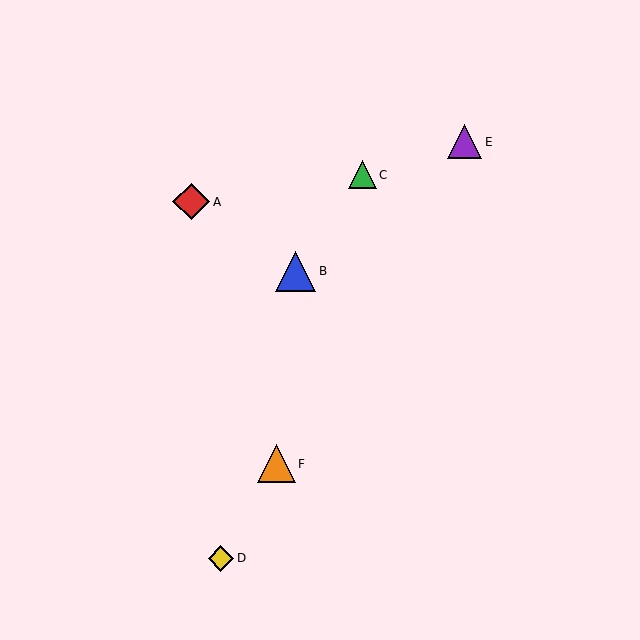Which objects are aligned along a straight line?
Objects D, E, F are aligned along a straight line.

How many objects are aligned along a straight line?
3 objects (D, E, F) are aligned along a straight line.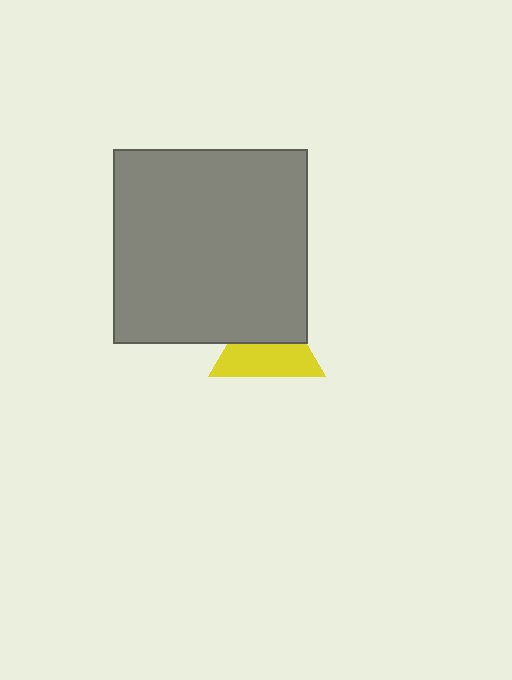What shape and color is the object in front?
The object in front is a gray square.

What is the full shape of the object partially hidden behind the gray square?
The partially hidden object is a yellow triangle.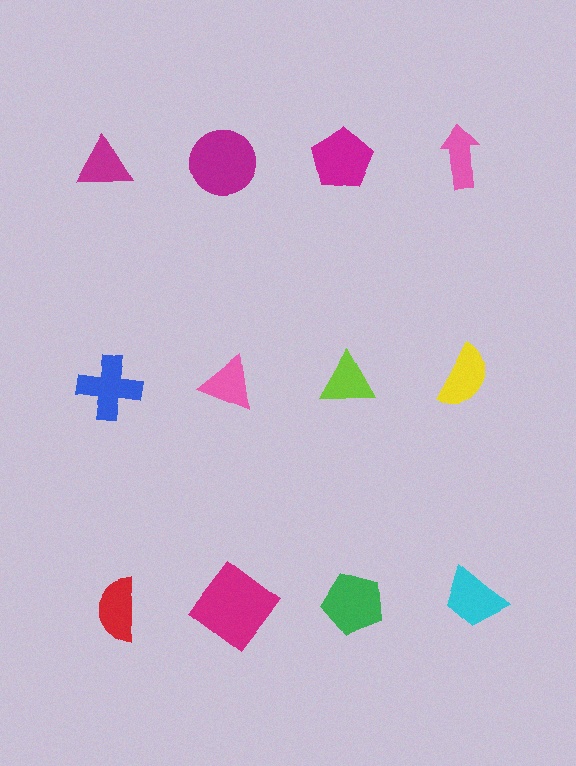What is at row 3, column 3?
A green pentagon.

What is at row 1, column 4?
A pink arrow.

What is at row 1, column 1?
A magenta triangle.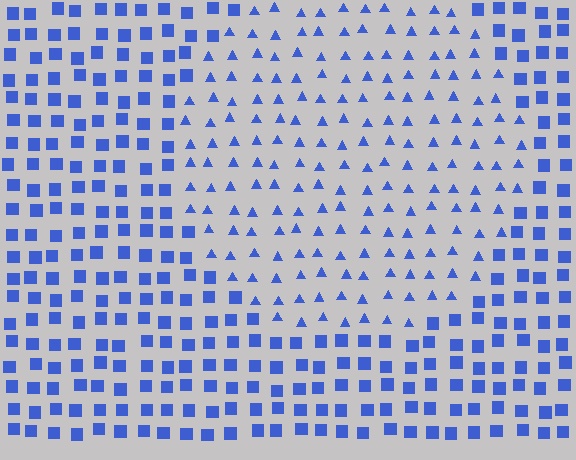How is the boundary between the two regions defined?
The boundary is defined by a change in element shape: triangles inside vs. squares outside. All elements share the same color and spacing.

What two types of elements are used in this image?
The image uses triangles inside the circle region and squares outside it.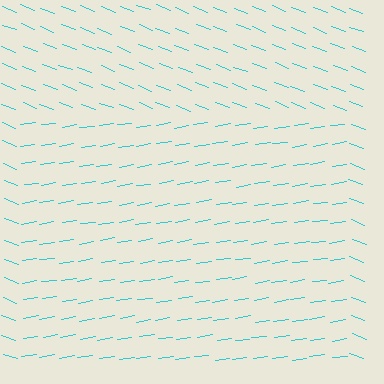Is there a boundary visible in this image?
Yes, there is a texture boundary formed by a change in line orientation.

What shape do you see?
I see a rectangle.